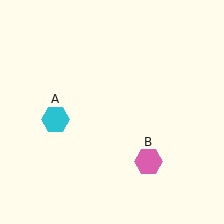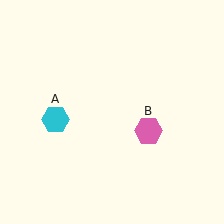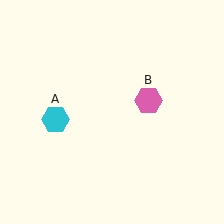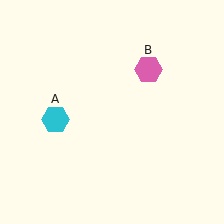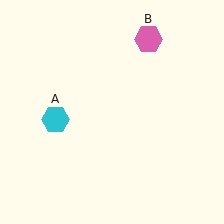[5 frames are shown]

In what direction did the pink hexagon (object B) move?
The pink hexagon (object B) moved up.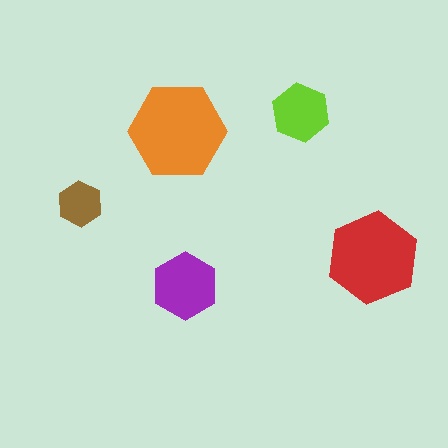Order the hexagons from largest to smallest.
the orange one, the red one, the purple one, the lime one, the brown one.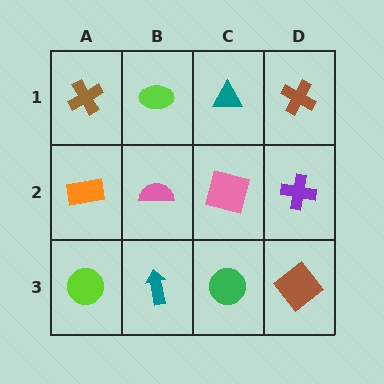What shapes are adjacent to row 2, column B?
A lime ellipse (row 1, column B), a teal arrow (row 3, column B), an orange rectangle (row 2, column A), a pink square (row 2, column C).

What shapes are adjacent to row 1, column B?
A pink semicircle (row 2, column B), a brown cross (row 1, column A), a teal triangle (row 1, column C).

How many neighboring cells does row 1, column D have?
2.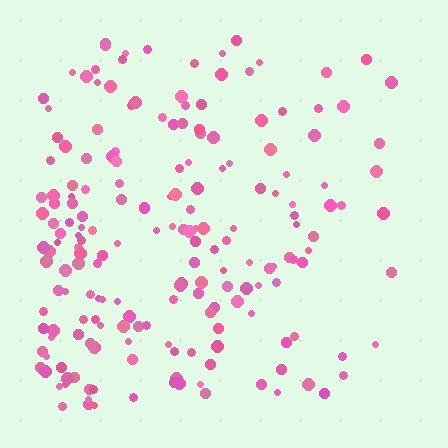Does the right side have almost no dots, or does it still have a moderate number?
Still a moderate number, just noticeably fewer than the left.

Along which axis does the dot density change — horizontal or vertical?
Horizontal.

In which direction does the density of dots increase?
From right to left, with the left side densest.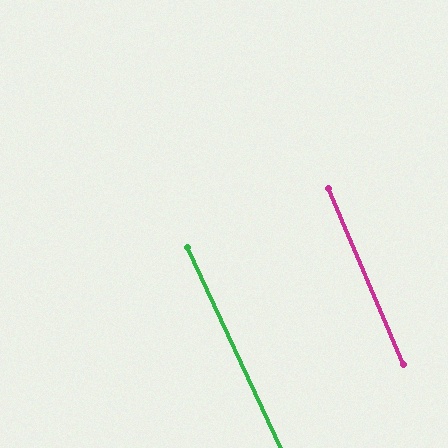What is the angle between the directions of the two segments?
Approximately 2 degrees.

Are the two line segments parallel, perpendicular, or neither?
Parallel — their directions differ by only 1.8°.